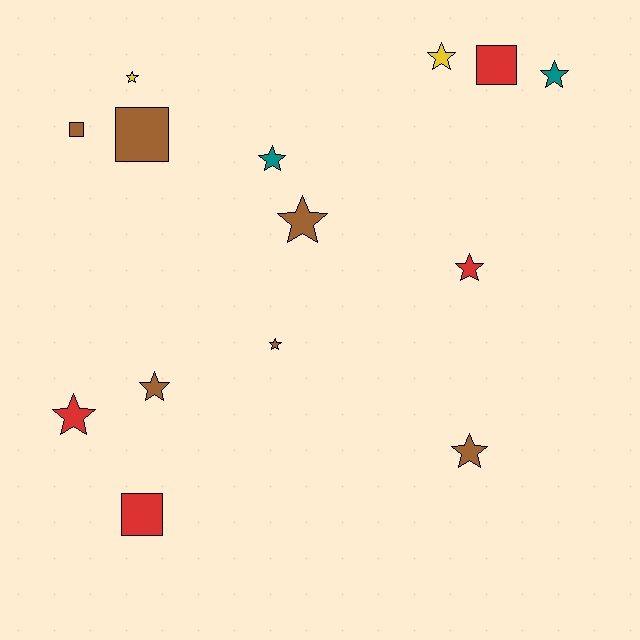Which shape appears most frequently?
Star, with 10 objects.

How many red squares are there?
There are 2 red squares.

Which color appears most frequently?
Brown, with 6 objects.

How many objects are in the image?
There are 14 objects.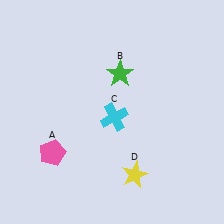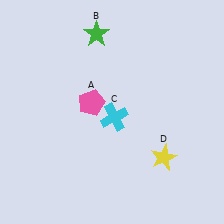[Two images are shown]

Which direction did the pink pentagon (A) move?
The pink pentagon (A) moved up.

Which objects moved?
The objects that moved are: the pink pentagon (A), the green star (B), the yellow star (D).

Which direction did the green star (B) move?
The green star (B) moved up.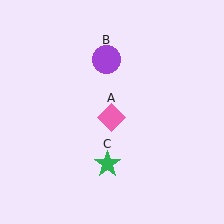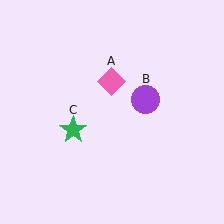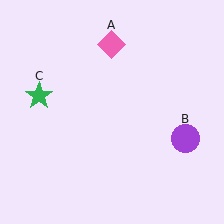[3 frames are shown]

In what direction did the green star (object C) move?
The green star (object C) moved up and to the left.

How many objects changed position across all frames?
3 objects changed position: pink diamond (object A), purple circle (object B), green star (object C).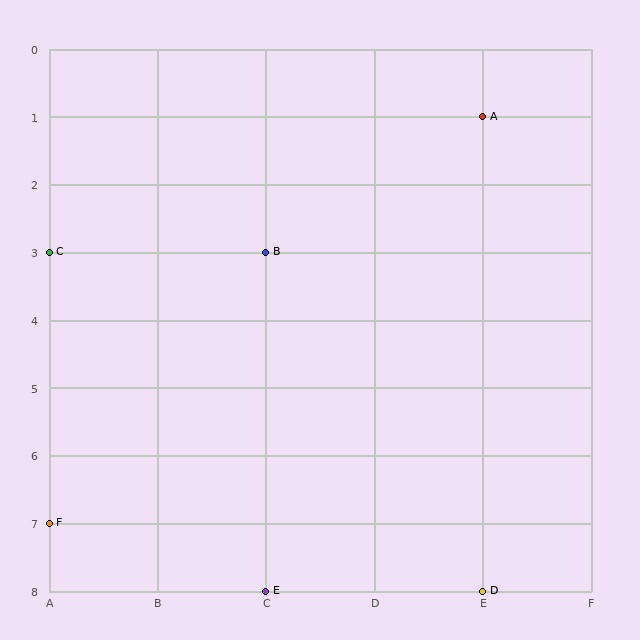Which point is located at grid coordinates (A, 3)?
Point C is at (A, 3).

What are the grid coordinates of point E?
Point E is at grid coordinates (C, 8).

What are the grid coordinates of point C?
Point C is at grid coordinates (A, 3).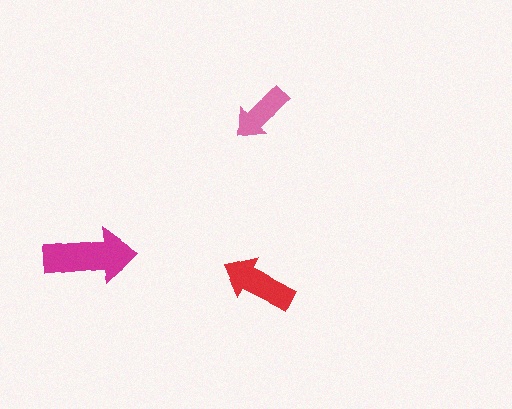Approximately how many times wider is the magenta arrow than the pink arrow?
About 1.5 times wider.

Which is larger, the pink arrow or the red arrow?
The red one.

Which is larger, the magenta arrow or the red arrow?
The magenta one.